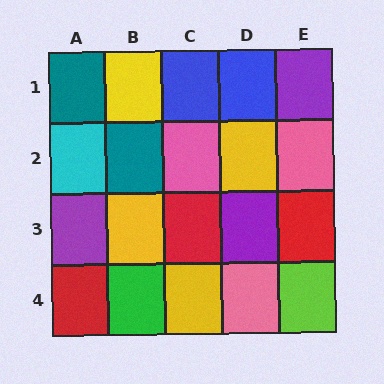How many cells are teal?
2 cells are teal.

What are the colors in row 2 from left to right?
Cyan, teal, pink, yellow, pink.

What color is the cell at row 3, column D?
Purple.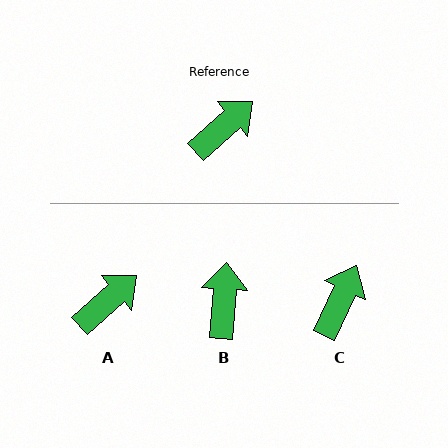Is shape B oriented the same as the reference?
No, it is off by about 44 degrees.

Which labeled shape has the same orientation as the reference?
A.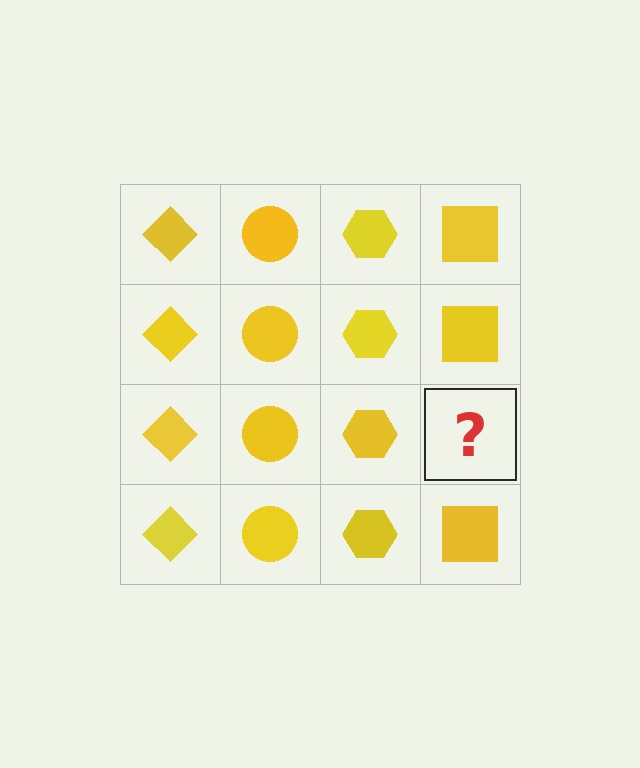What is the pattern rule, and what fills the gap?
The rule is that each column has a consistent shape. The gap should be filled with a yellow square.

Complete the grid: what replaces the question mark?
The question mark should be replaced with a yellow square.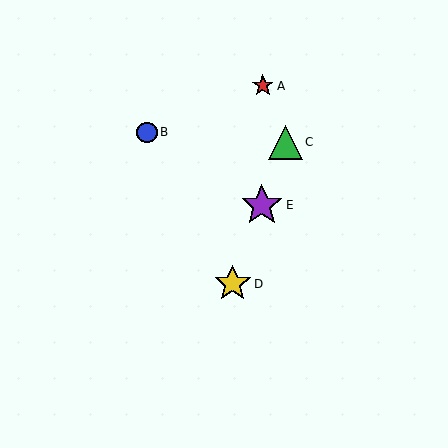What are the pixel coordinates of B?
Object B is at (147, 132).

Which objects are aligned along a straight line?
Objects C, D, E are aligned along a straight line.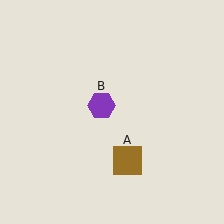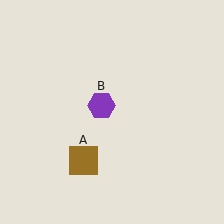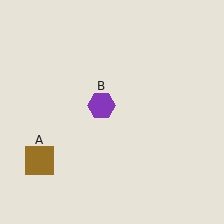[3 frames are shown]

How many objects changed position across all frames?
1 object changed position: brown square (object A).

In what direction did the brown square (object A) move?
The brown square (object A) moved left.